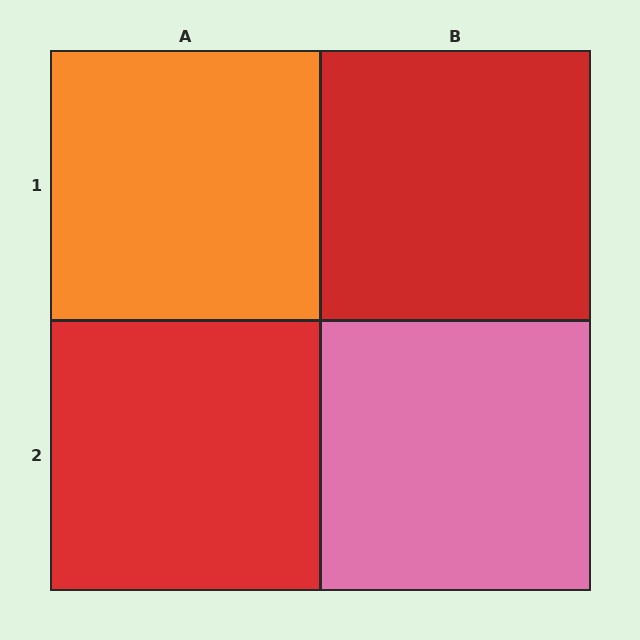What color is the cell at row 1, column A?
Orange.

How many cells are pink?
1 cell is pink.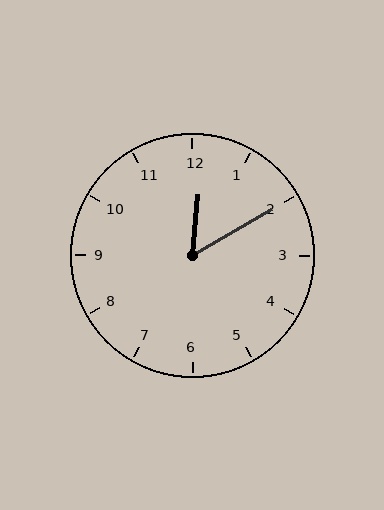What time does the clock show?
12:10.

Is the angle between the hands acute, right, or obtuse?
It is acute.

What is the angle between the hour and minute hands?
Approximately 55 degrees.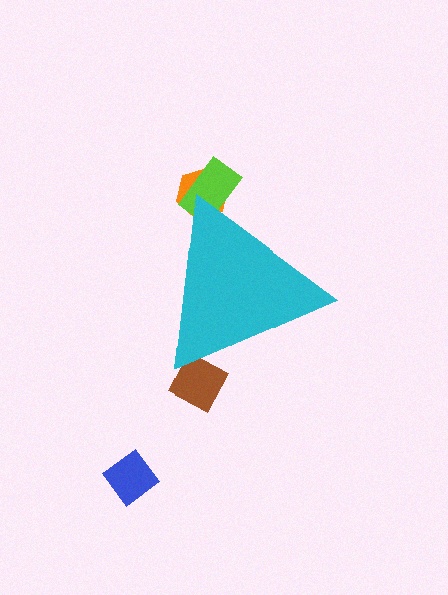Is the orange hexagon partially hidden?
Yes, the orange hexagon is partially hidden behind the cyan triangle.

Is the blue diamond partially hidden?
No, the blue diamond is fully visible.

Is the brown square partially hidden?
Yes, the brown square is partially hidden behind the cyan triangle.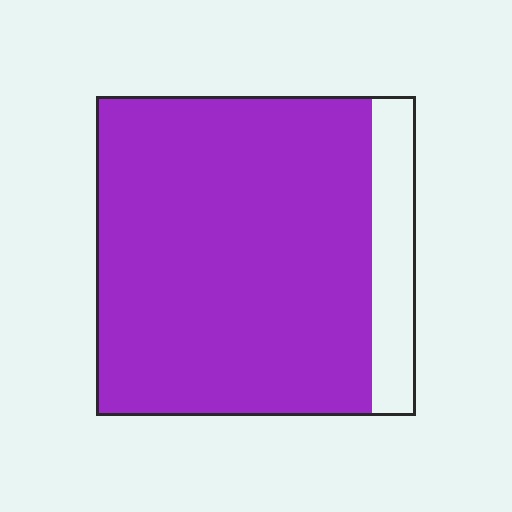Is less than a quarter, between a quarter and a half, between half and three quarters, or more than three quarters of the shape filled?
More than three quarters.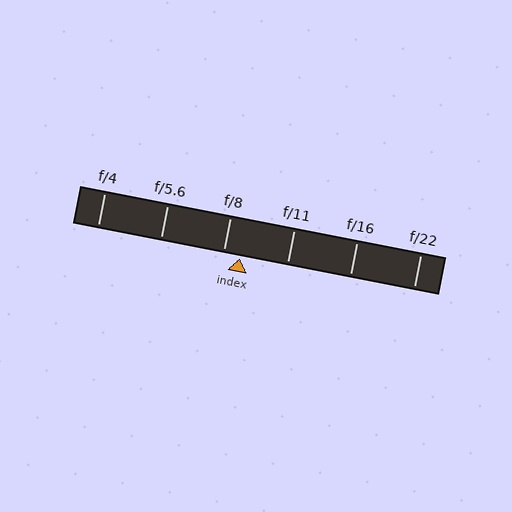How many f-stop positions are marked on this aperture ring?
There are 6 f-stop positions marked.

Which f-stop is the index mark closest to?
The index mark is closest to f/8.